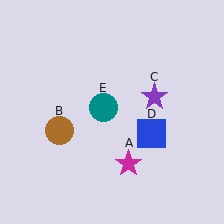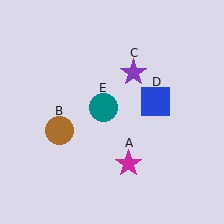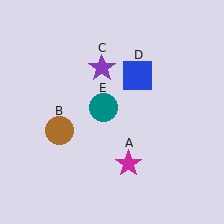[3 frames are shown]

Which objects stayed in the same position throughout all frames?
Magenta star (object A) and brown circle (object B) and teal circle (object E) remained stationary.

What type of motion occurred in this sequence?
The purple star (object C), blue square (object D) rotated counterclockwise around the center of the scene.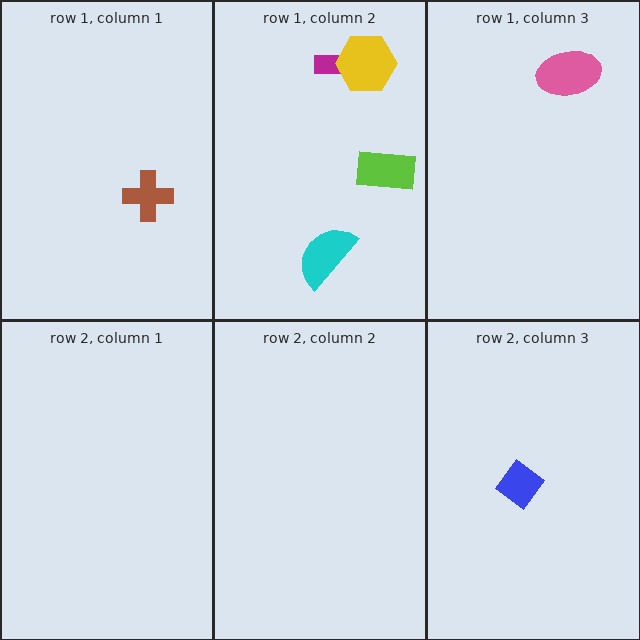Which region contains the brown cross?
The row 1, column 1 region.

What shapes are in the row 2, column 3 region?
The blue diamond.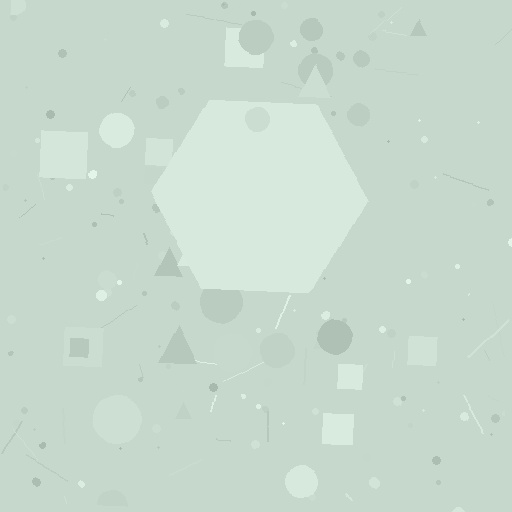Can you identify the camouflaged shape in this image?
The camouflaged shape is a hexagon.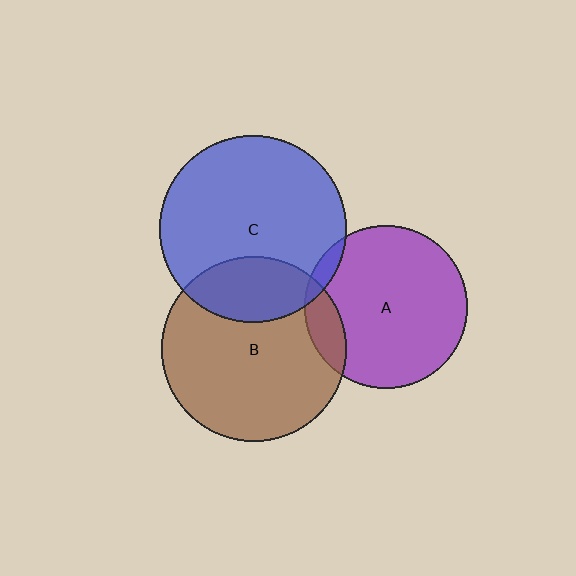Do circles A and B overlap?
Yes.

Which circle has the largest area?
Circle C (blue).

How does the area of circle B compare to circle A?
Approximately 1.3 times.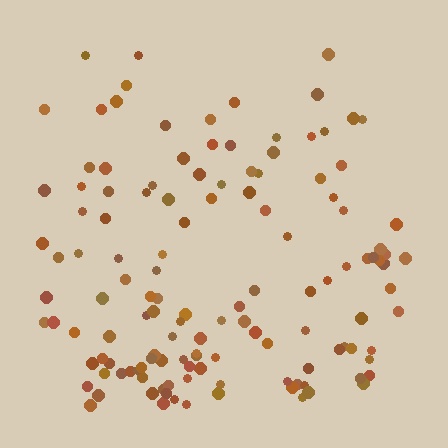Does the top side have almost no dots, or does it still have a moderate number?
Still a moderate number, just noticeably fewer than the bottom.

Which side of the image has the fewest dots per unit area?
The top.